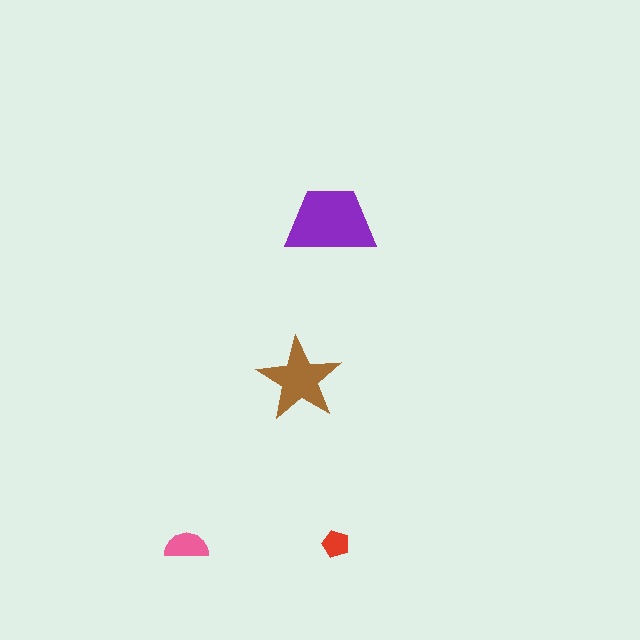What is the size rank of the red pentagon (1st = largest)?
4th.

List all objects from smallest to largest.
The red pentagon, the pink semicircle, the brown star, the purple trapezoid.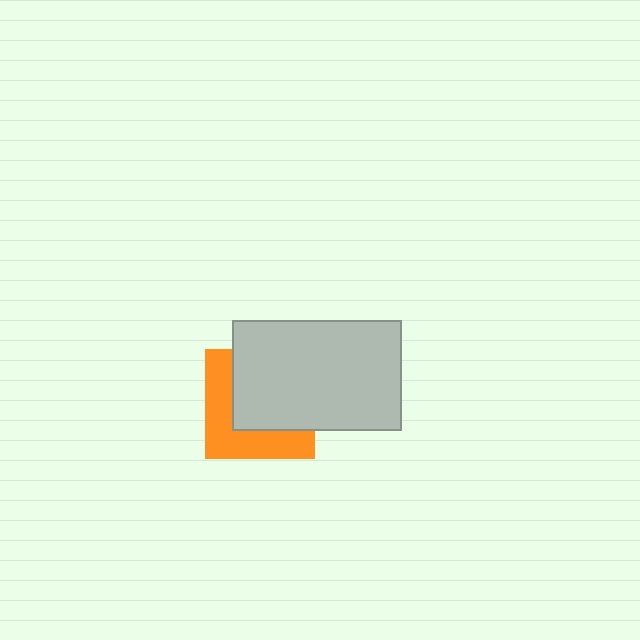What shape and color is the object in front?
The object in front is a light gray rectangle.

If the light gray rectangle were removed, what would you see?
You would see the complete orange square.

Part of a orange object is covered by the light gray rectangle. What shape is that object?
It is a square.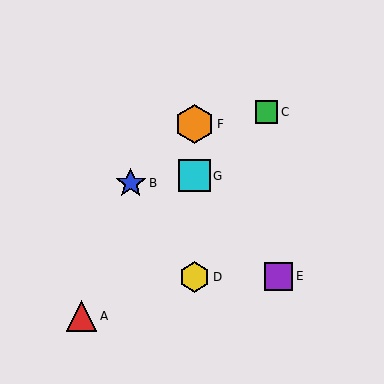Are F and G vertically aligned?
Yes, both are at x≈194.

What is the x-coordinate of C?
Object C is at x≈267.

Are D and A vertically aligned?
No, D is at x≈194 and A is at x≈82.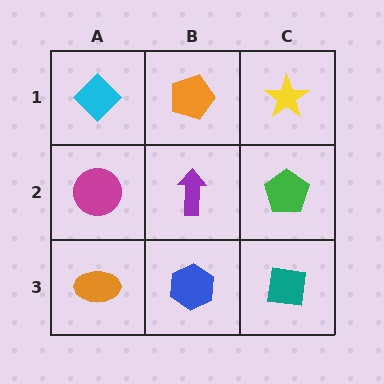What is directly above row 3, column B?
A purple arrow.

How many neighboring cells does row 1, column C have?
2.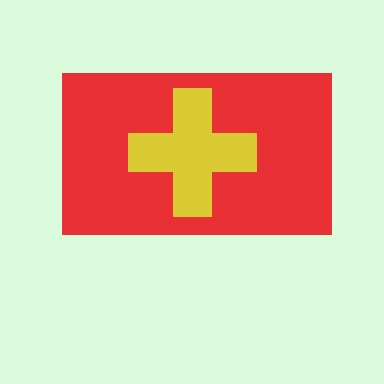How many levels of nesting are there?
2.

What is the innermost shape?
The yellow cross.